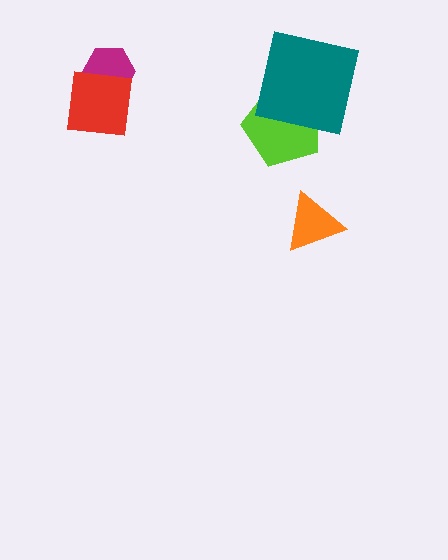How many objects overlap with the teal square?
1 object overlaps with the teal square.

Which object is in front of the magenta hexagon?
The red square is in front of the magenta hexagon.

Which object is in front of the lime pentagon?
The teal square is in front of the lime pentagon.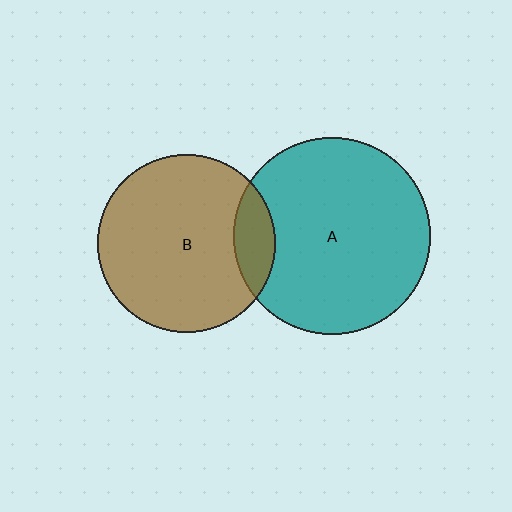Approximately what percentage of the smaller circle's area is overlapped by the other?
Approximately 15%.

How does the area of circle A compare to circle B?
Approximately 1.2 times.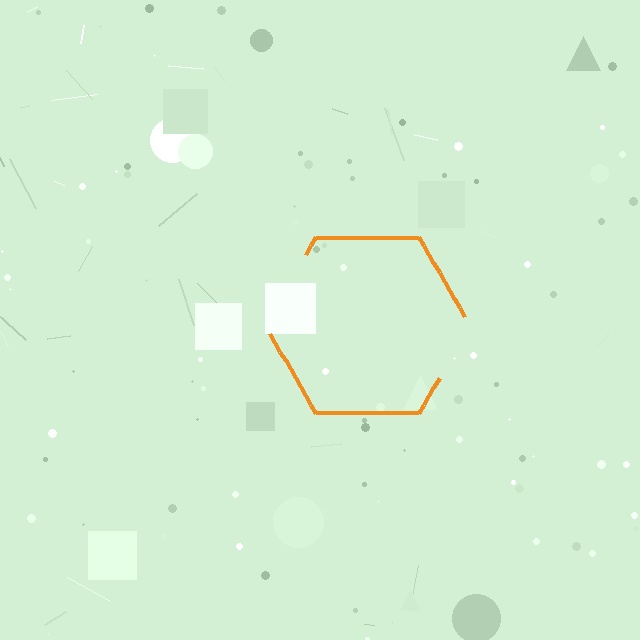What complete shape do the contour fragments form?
The contour fragments form a hexagon.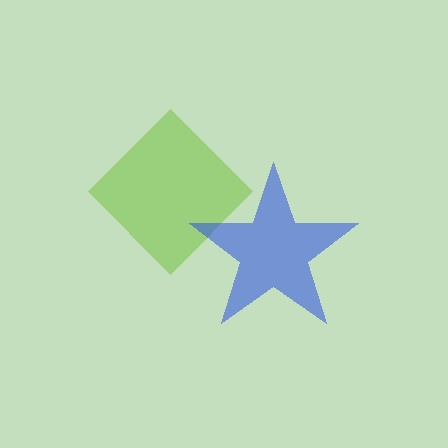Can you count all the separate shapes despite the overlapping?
Yes, there are 2 separate shapes.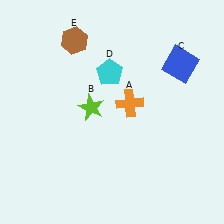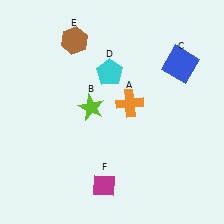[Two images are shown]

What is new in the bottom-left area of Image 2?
A magenta diamond (F) was added in the bottom-left area of Image 2.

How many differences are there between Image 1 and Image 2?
There is 1 difference between the two images.